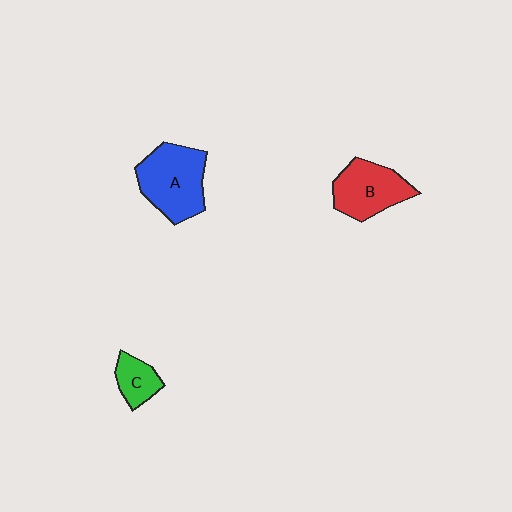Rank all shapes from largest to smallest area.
From largest to smallest: A (blue), B (red), C (green).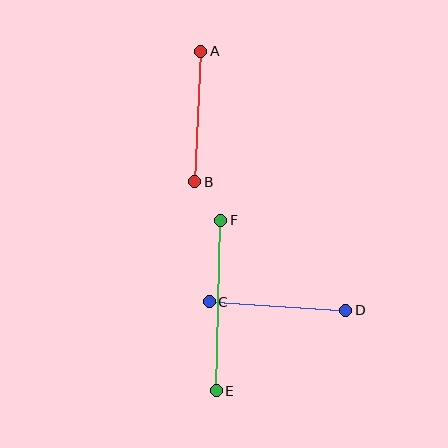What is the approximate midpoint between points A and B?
The midpoint is at approximately (198, 117) pixels.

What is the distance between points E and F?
The distance is approximately 171 pixels.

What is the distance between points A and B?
The distance is approximately 131 pixels.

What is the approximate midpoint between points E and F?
The midpoint is at approximately (219, 306) pixels.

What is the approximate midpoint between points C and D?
The midpoint is at approximately (278, 306) pixels.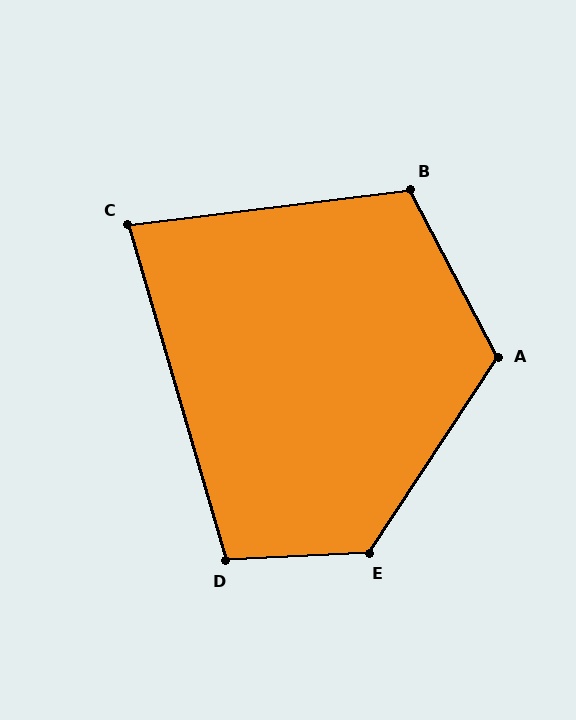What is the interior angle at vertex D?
Approximately 104 degrees (obtuse).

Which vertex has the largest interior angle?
E, at approximately 126 degrees.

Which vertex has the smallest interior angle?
C, at approximately 81 degrees.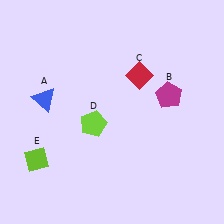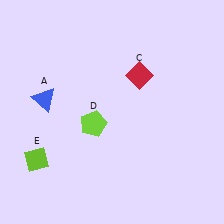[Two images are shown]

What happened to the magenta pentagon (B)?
The magenta pentagon (B) was removed in Image 2. It was in the top-right area of Image 1.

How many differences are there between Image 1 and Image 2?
There is 1 difference between the two images.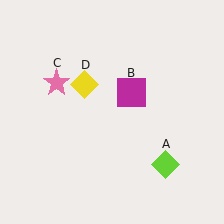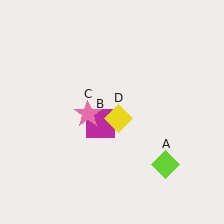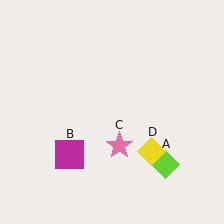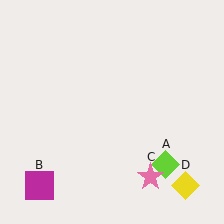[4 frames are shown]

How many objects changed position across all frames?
3 objects changed position: magenta square (object B), pink star (object C), yellow diamond (object D).